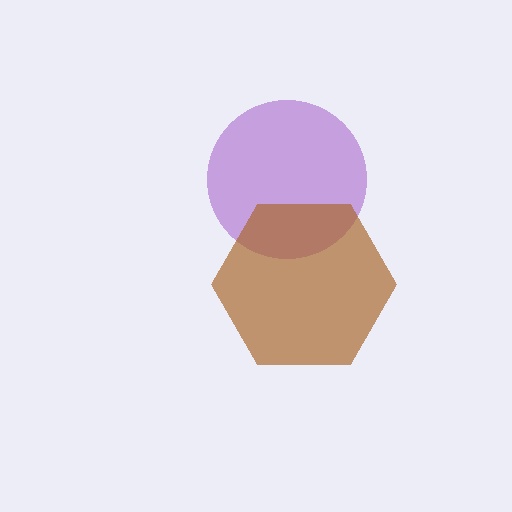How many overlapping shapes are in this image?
There are 2 overlapping shapes in the image.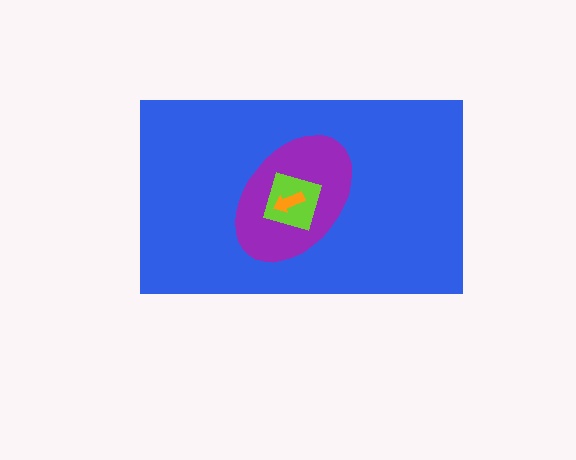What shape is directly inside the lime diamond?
The orange arrow.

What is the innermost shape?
The orange arrow.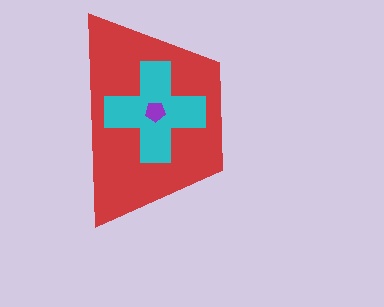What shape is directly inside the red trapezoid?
The cyan cross.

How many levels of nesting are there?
3.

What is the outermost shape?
The red trapezoid.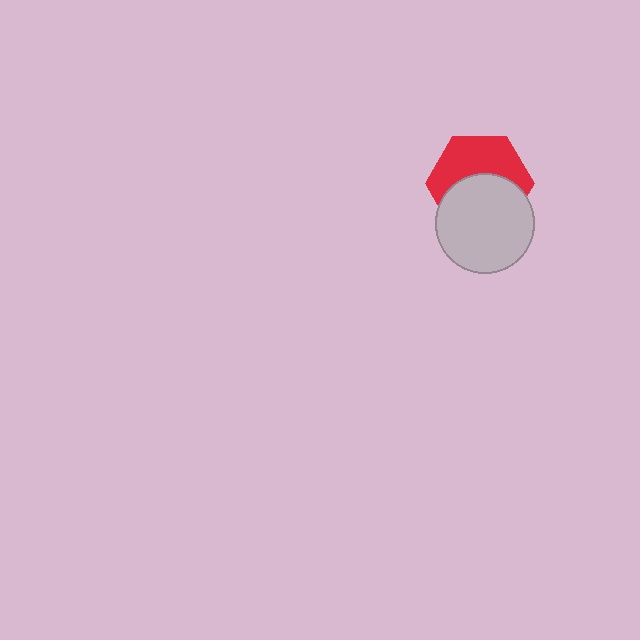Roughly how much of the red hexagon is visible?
About half of it is visible (roughly 50%).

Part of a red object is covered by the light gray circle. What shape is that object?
It is a hexagon.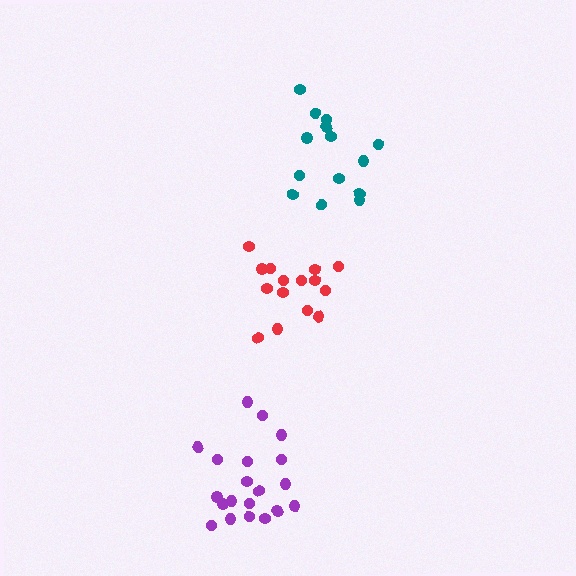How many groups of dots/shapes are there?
There are 3 groups.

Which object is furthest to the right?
The teal cluster is rightmost.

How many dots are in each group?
Group 1: 15 dots, Group 2: 14 dots, Group 3: 20 dots (49 total).